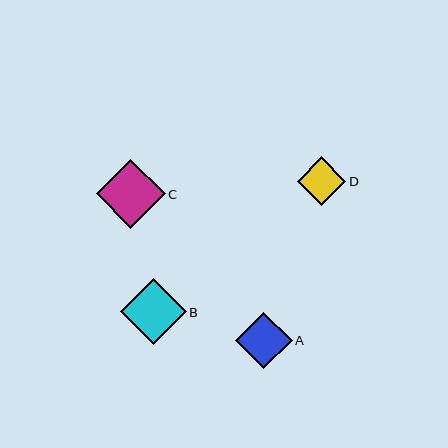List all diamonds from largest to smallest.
From largest to smallest: C, B, A, D.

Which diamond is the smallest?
Diamond D is the smallest with a size of approximately 48 pixels.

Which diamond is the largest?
Diamond C is the largest with a size of approximately 69 pixels.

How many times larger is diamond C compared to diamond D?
Diamond C is approximately 1.4 times the size of diamond D.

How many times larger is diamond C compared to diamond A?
Diamond C is approximately 1.2 times the size of diamond A.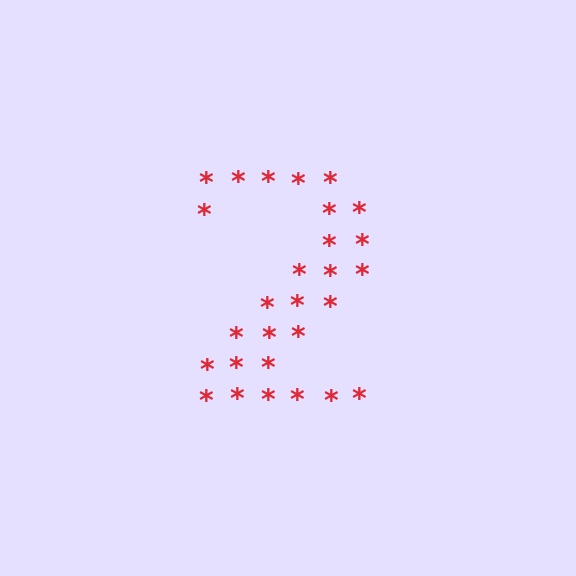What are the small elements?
The small elements are asterisks.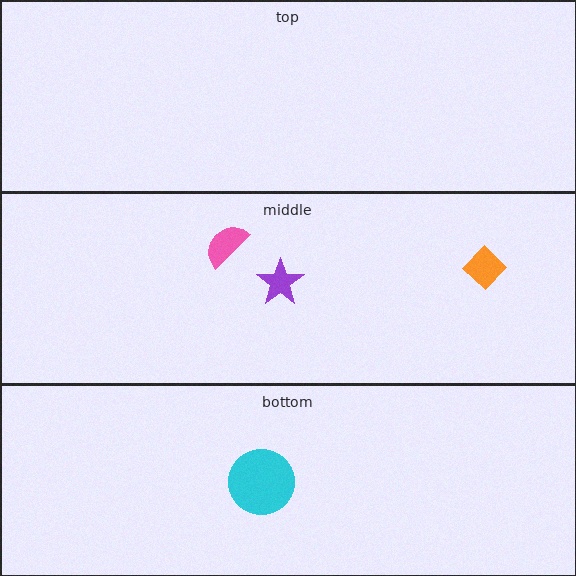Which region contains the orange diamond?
The middle region.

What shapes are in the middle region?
The orange diamond, the purple star, the pink semicircle.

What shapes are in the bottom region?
The cyan circle.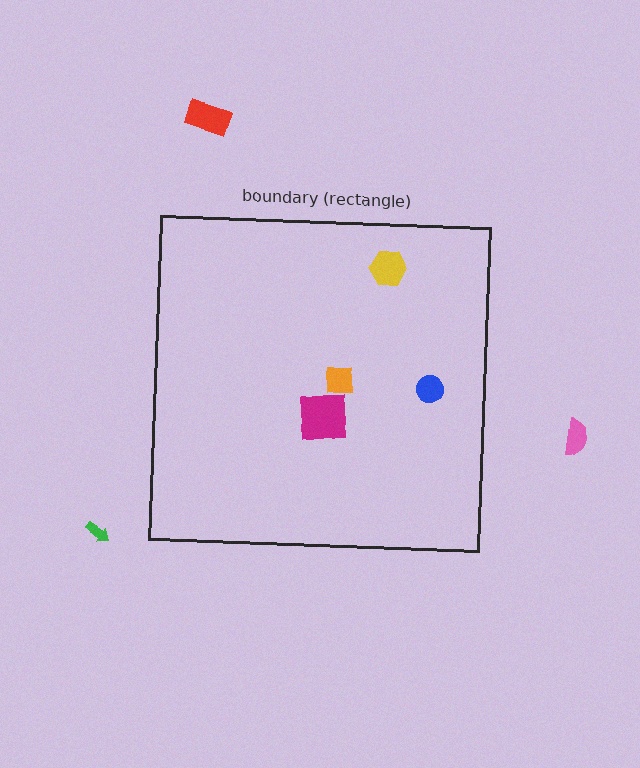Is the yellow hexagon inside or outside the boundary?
Inside.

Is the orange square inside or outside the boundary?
Inside.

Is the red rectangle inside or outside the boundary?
Outside.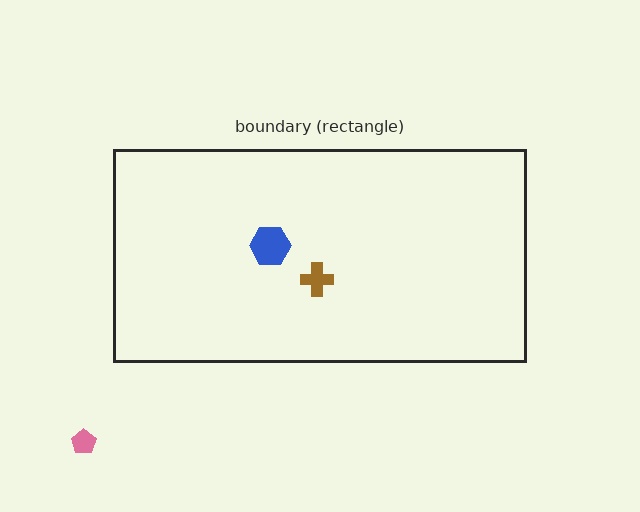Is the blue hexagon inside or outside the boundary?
Inside.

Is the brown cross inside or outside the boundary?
Inside.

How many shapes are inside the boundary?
2 inside, 1 outside.